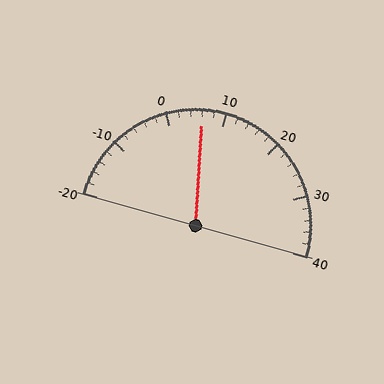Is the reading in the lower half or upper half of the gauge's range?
The reading is in the lower half of the range (-20 to 40).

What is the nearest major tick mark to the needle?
The nearest major tick mark is 10.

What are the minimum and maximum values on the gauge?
The gauge ranges from -20 to 40.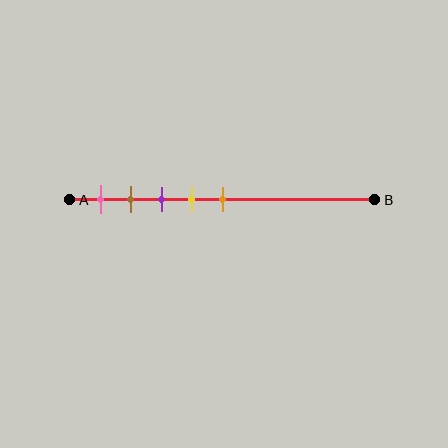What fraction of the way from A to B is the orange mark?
The orange mark is approximately 50% (0.5) of the way from A to B.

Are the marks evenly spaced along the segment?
Yes, the marks are approximately evenly spaced.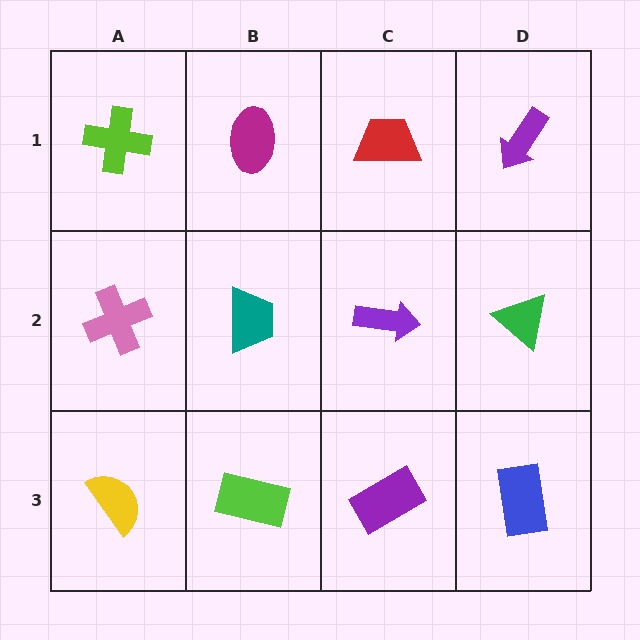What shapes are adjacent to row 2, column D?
A purple arrow (row 1, column D), a blue rectangle (row 3, column D), a purple arrow (row 2, column C).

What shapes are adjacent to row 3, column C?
A purple arrow (row 2, column C), a lime rectangle (row 3, column B), a blue rectangle (row 3, column D).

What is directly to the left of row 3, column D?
A purple rectangle.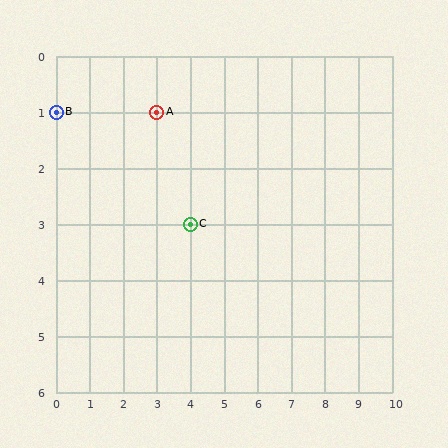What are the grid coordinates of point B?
Point B is at grid coordinates (0, 1).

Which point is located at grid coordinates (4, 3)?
Point C is at (4, 3).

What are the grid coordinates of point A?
Point A is at grid coordinates (3, 1).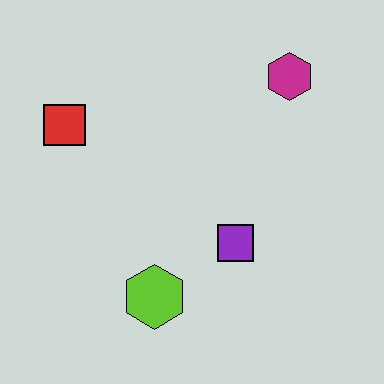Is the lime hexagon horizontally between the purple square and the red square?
Yes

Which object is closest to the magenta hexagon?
The purple square is closest to the magenta hexagon.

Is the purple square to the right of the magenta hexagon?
No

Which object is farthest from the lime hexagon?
The magenta hexagon is farthest from the lime hexagon.